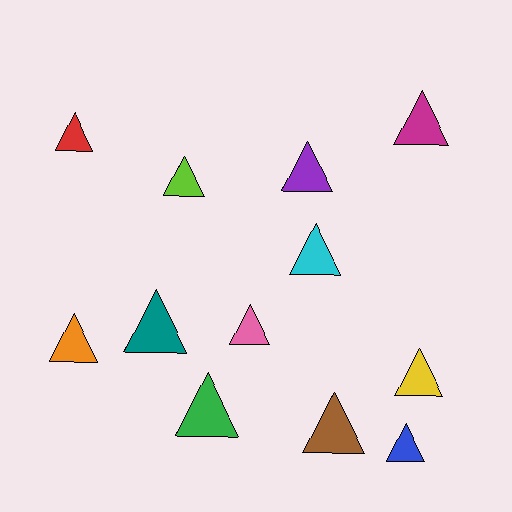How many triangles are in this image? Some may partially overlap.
There are 12 triangles.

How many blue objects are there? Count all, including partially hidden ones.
There is 1 blue object.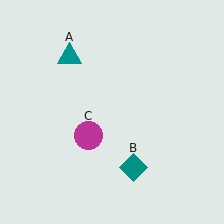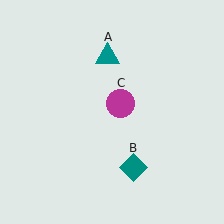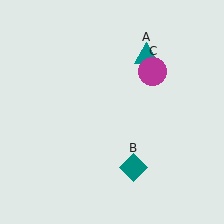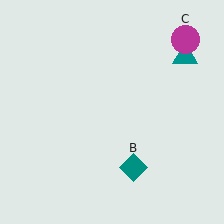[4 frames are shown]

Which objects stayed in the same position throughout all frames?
Teal diamond (object B) remained stationary.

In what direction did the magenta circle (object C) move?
The magenta circle (object C) moved up and to the right.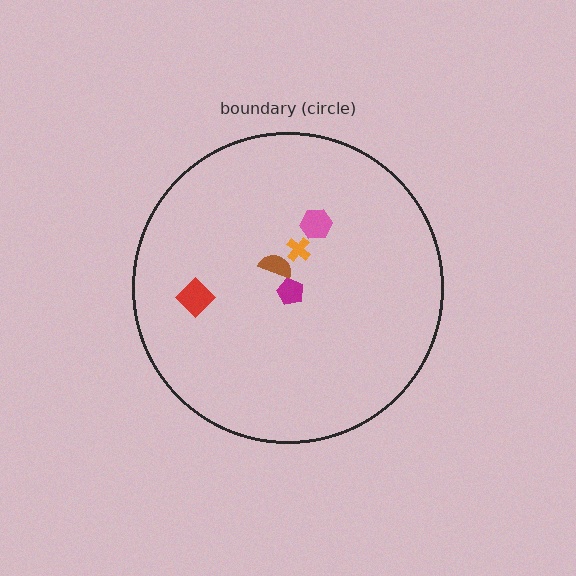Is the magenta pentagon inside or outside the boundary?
Inside.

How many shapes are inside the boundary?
5 inside, 0 outside.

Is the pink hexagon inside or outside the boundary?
Inside.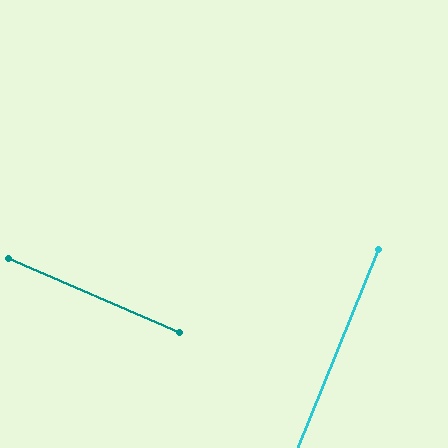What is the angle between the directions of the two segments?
Approximately 89 degrees.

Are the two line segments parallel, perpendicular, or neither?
Perpendicular — they meet at approximately 89°.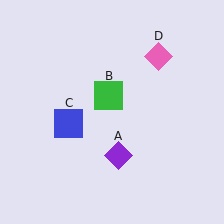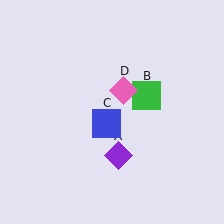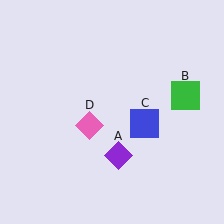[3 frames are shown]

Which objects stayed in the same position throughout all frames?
Purple diamond (object A) remained stationary.